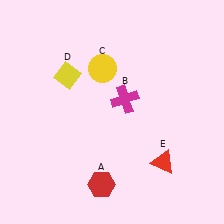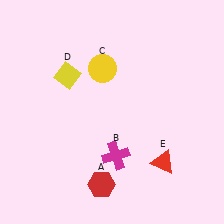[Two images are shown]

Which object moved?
The magenta cross (B) moved down.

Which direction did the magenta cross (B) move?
The magenta cross (B) moved down.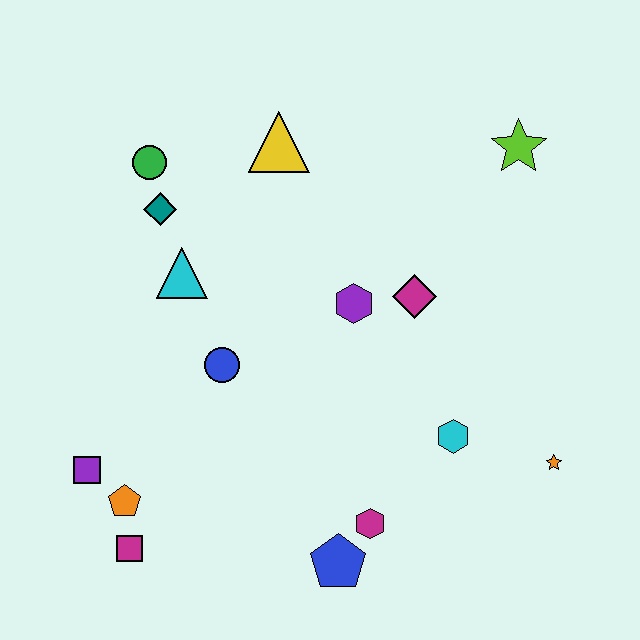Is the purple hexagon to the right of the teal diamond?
Yes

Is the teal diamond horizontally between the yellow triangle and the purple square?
Yes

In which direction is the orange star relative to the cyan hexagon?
The orange star is to the right of the cyan hexagon.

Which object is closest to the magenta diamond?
The purple hexagon is closest to the magenta diamond.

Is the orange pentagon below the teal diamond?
Yes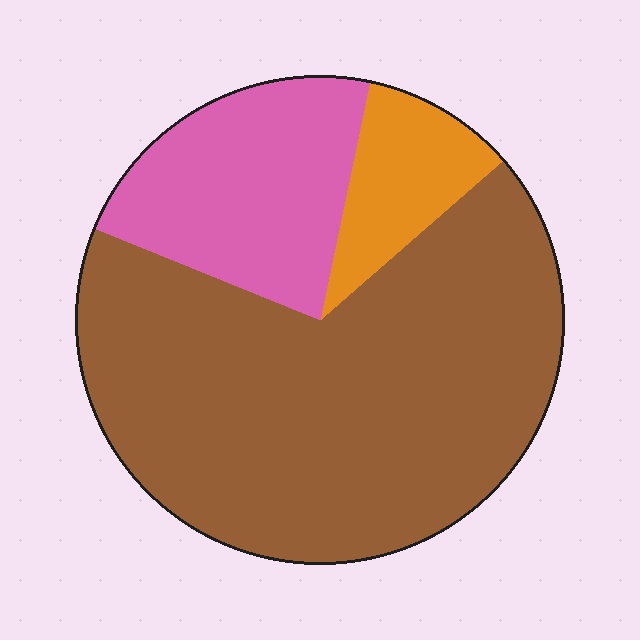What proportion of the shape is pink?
Pink takes up between a sixth and a third of the shape.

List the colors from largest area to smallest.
From largest to smallest: brown, pink, orange.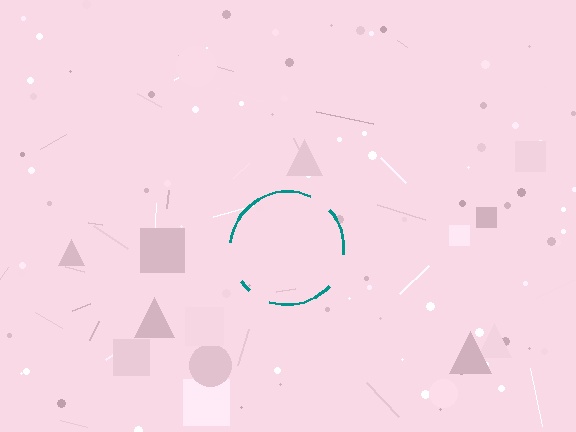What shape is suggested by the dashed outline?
The dashed outline suggests a circle.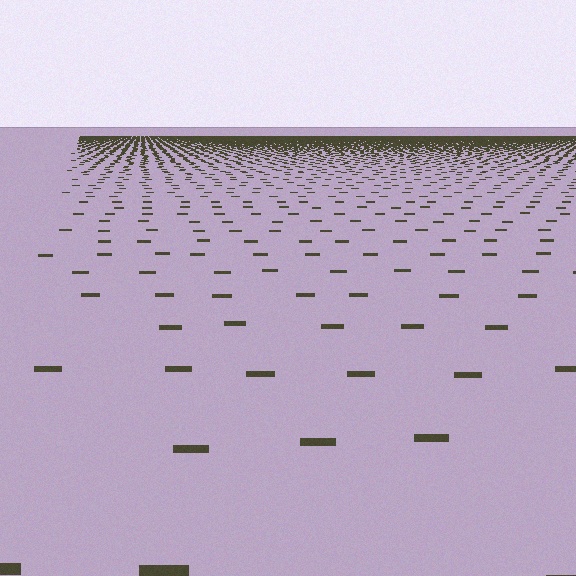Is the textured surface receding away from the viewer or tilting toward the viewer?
The surface is receding away from the viewer. Texture elements get smaller and denser toward the top.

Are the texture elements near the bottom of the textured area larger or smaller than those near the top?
Larger. Near the bottom, elements are closer to the viewer and appear at a bigger on-screen size.